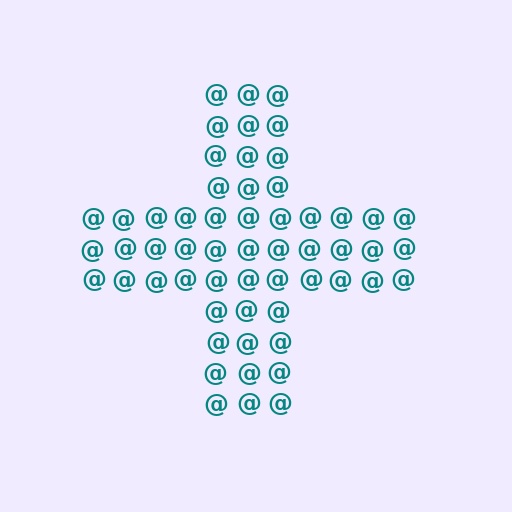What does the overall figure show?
The overall figure shows a cross.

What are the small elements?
The small elements are at signs.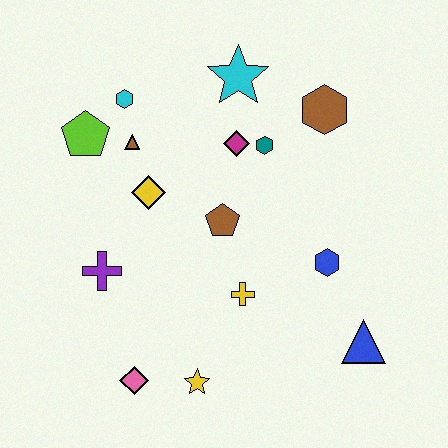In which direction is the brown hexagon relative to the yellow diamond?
The brown hexagon is to the right of the yellow diamond.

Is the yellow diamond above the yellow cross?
Yes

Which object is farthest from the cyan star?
The pink diamond is farthest from the cyan star.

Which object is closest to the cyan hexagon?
The brown triangle is closest to the cyan hexagon.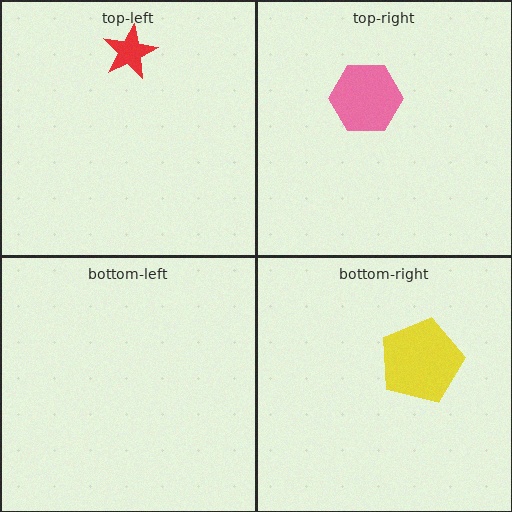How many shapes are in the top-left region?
1.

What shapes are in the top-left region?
The red star.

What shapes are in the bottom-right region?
The yellow pentagon.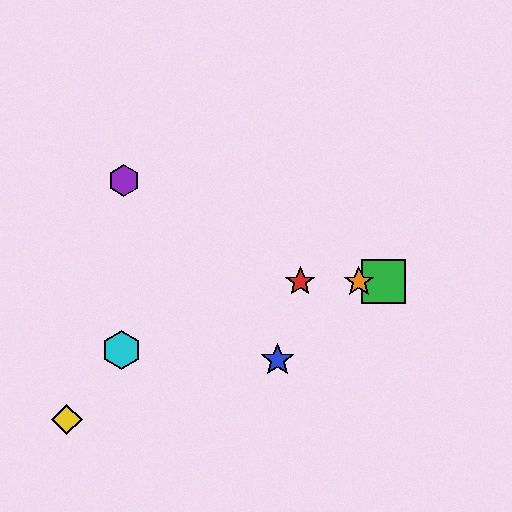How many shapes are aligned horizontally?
3 shapes (the red star, the green square, the orange star) are aligned horizontally.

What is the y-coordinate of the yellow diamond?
The yellow diamond is at y≈419.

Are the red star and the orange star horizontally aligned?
Yes, both are at y≈282.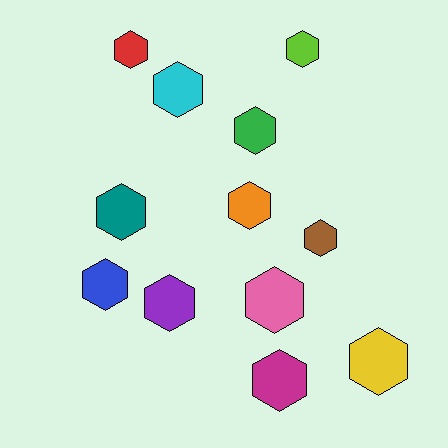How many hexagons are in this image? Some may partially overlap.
There are 12 hexagons.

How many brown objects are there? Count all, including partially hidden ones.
There is 1 brown object.